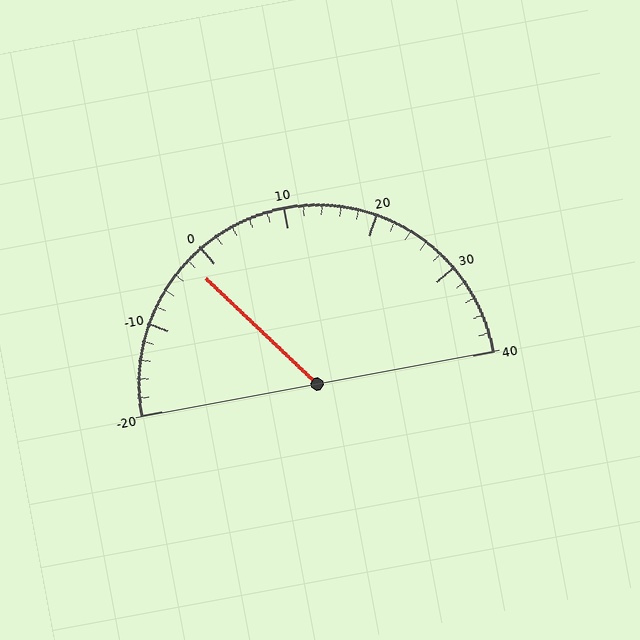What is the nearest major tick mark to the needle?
The nearest major tick mark is 0.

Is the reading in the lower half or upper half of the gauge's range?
The reading is in the lower half of the range (-20 to 40).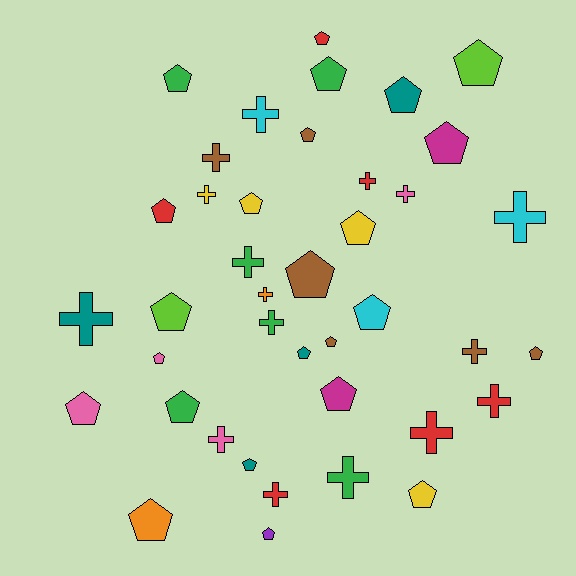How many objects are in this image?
There are 40 objects.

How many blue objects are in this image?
There are no blue objects.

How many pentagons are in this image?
There are 24 pentagons.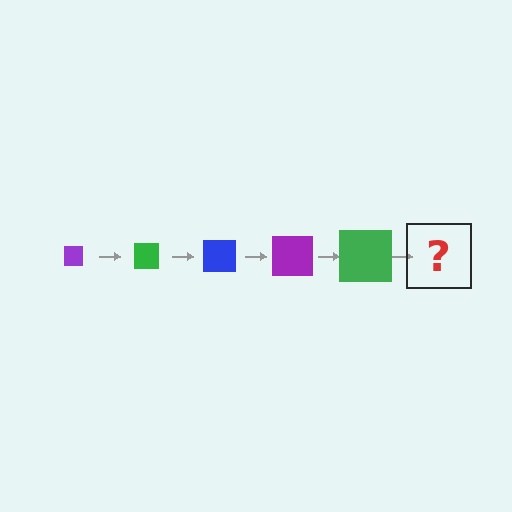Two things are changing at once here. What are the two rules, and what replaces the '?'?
The two rules are that the square grows larger each step and the color cycles through purple, green, and blue. The '?' should be a blue square, larger than the previous one.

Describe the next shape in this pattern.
It should be a blue square, larger than the previous one.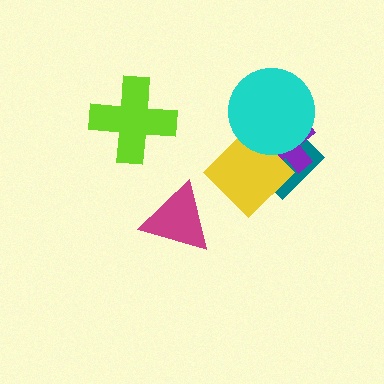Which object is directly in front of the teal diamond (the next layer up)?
The purple cross is directly in front of the teal diamond.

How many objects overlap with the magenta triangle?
0 objects overlap with the magenta triangle.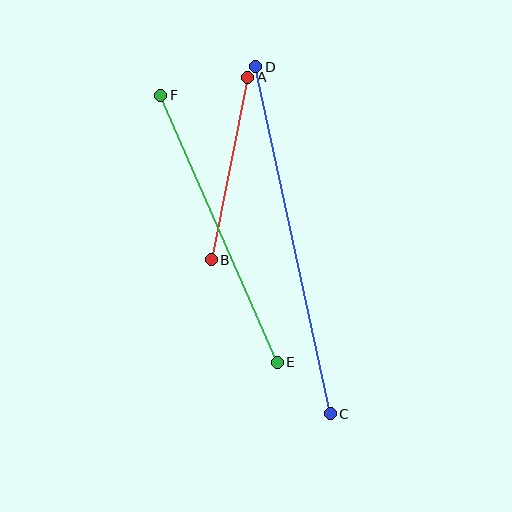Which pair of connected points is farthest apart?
Points C and D are farthest apart.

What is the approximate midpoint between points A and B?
The midpoint is at approximately (230, 168) pixels.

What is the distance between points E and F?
The distance is approximately 291 pixels.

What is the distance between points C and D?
The distance is approximately 355 pixels.